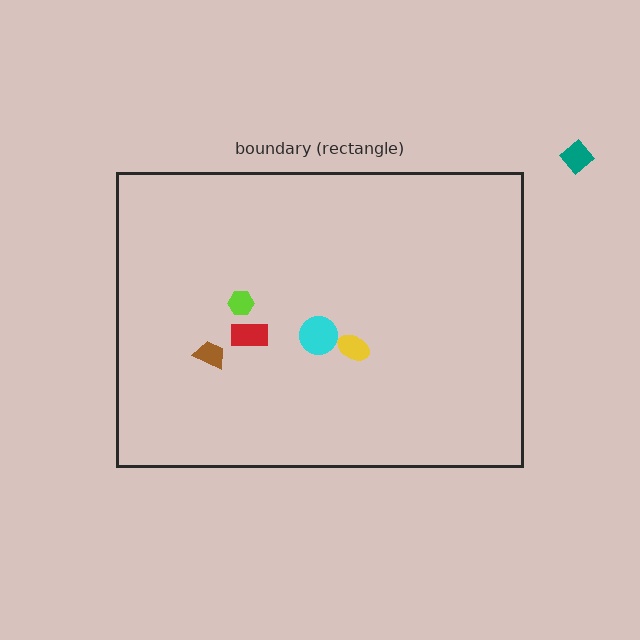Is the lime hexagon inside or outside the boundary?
Inside.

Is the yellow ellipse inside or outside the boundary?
Inside.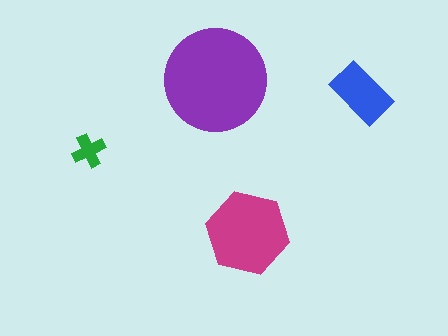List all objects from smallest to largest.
The green cross, the blue rectangle, the magenta hexagon, the purple circle.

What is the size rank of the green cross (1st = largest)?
4th.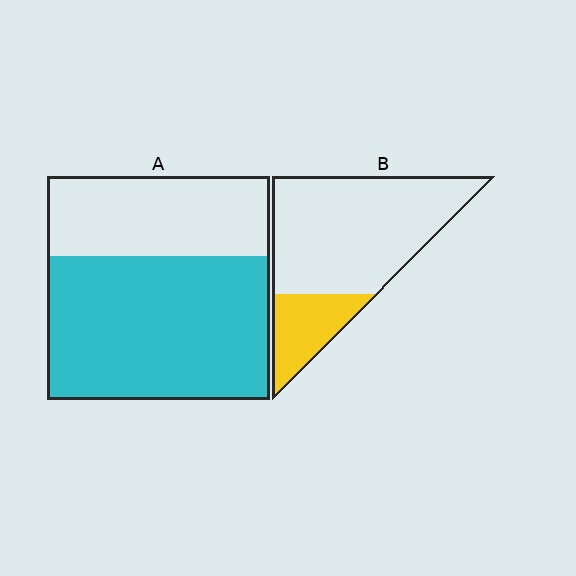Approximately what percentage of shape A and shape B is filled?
A is approximately 65% and B is approximately 25%.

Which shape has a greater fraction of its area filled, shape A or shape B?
Shape A.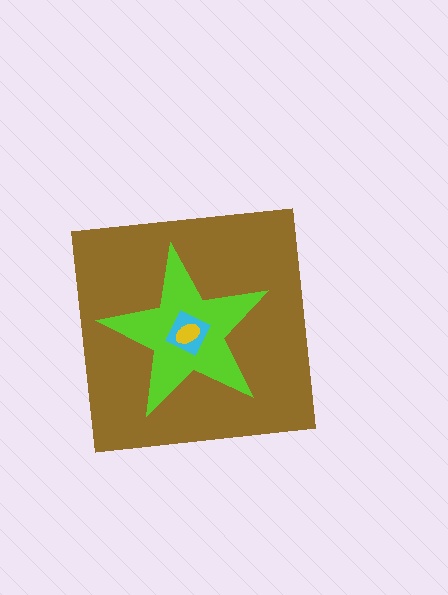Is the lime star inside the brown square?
Yes.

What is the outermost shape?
The brown square.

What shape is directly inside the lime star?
The cyan square.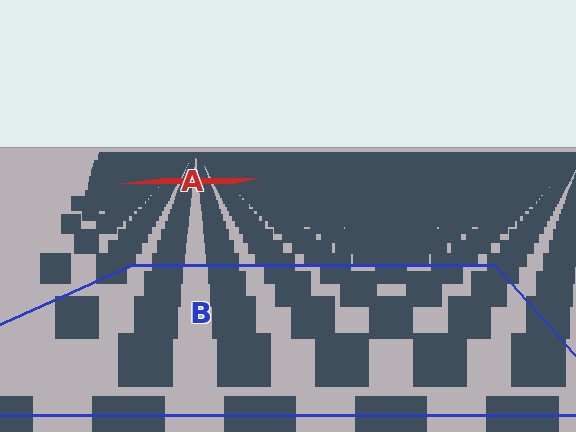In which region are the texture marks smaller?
The texture marks are smaller in region A, because it is farther away.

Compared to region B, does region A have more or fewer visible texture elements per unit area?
Region A has more texture elements per unit area — they are packed more densely because it is farther away.